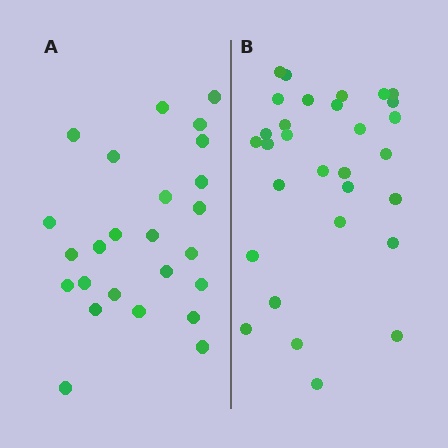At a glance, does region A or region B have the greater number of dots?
Region B (the right region) has more dots.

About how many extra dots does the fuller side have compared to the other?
Region B has about 5 more dots than region A.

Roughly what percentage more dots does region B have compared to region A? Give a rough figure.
About 20% more.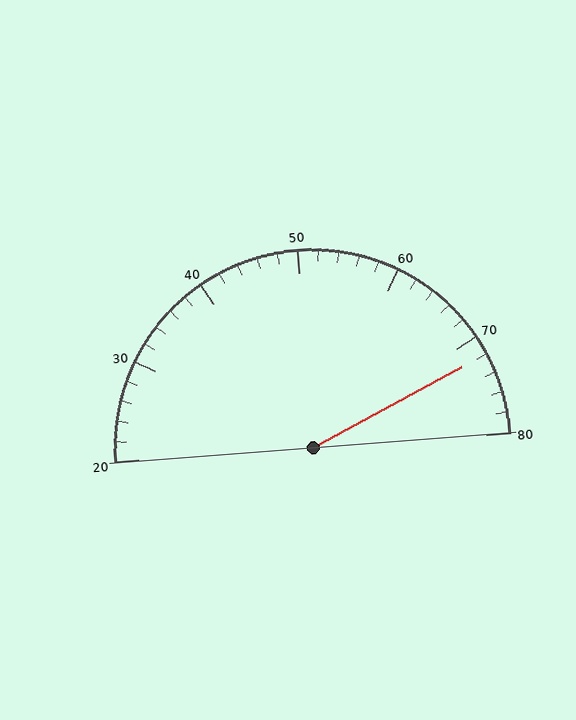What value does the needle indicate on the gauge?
The needle indicates approximately 72.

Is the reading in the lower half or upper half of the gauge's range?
The reading is in the upper half of the range (20 to 80).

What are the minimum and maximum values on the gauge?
The gauge ranges from 20 to 80.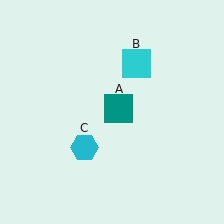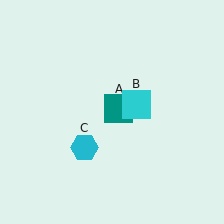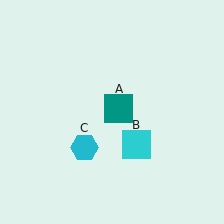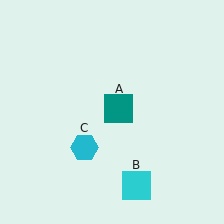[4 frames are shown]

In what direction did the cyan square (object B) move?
The cyan square (object B) moved down.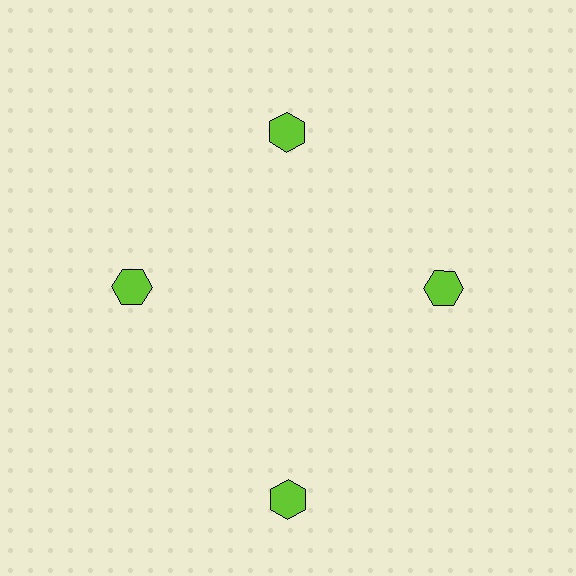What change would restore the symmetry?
The symmetry would be restored by moving it inward, back onto the ring so that all 4 hexagons sit at equal angles and equal distance from the center.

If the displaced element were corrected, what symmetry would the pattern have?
It would have 4-fold rotational symmetry — the pattern would map onto itself every 90 degrees.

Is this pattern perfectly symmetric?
No. The 4 lime hexagons are arranged in a ring, but one element near the 6 o'clock position is pushed outward from the center, breaking the 4-fold rotational symmetry.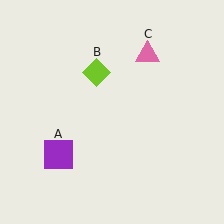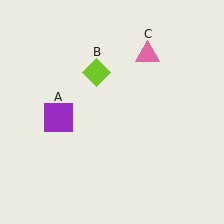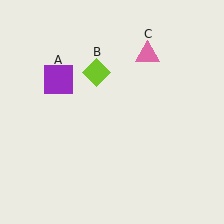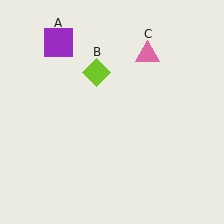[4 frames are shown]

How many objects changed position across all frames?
1 object changed position: purple square (object A).